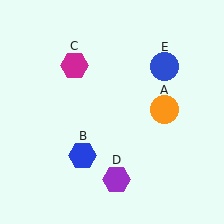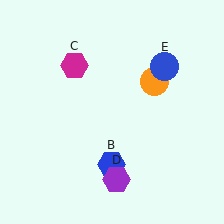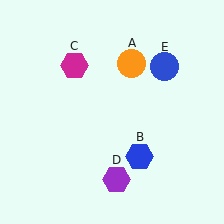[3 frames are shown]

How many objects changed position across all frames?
2 objects changed position: orange circle (object A), blue hexagon (object B).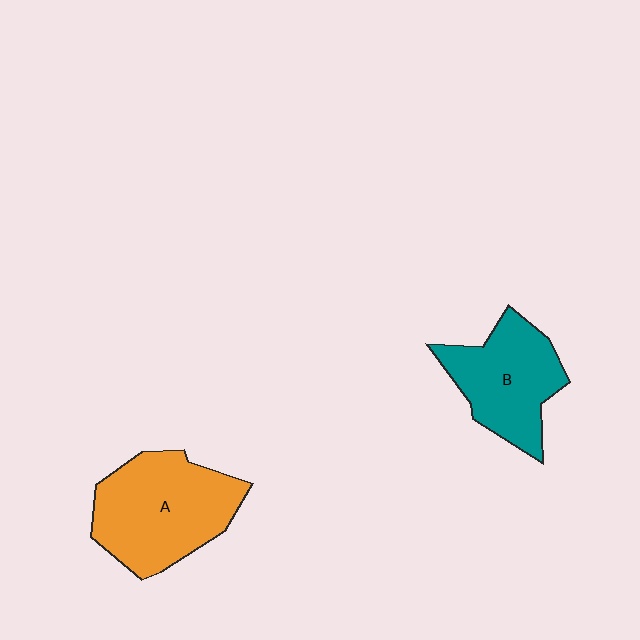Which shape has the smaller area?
Shape B (teal).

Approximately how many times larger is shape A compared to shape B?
Approximately 1.3 times.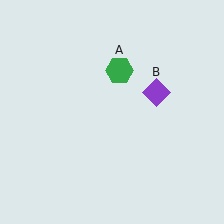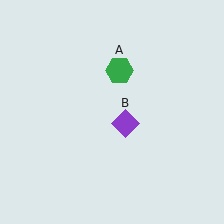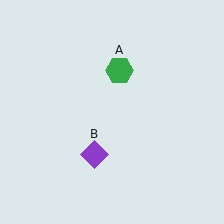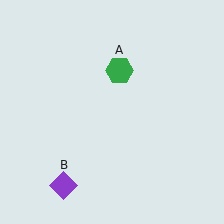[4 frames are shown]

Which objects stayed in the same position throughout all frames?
Green hexagon (object A) remained stationary.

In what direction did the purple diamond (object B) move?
The purple diamond (object B) moved down and to the left.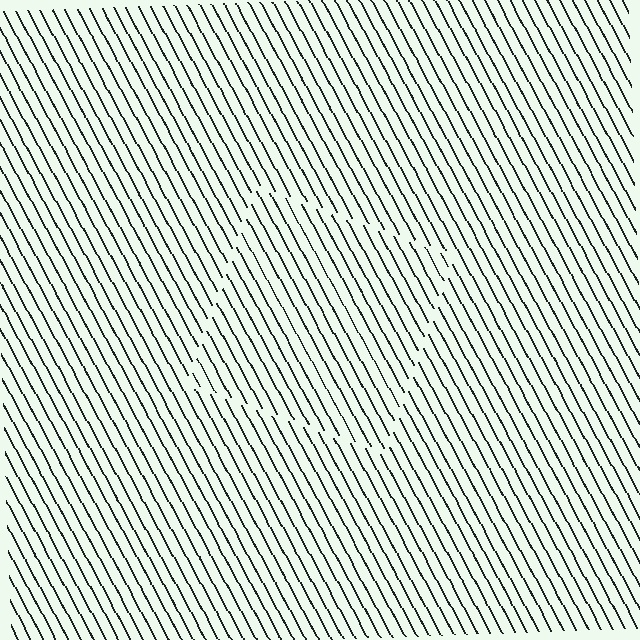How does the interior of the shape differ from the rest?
The interior of the shape contains the same grating, shifted by half a period — the contour is defined by the phase discontinuity where line-ends from the inner and outer gratings abut.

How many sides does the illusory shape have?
4 sides — the line-ends trace a square.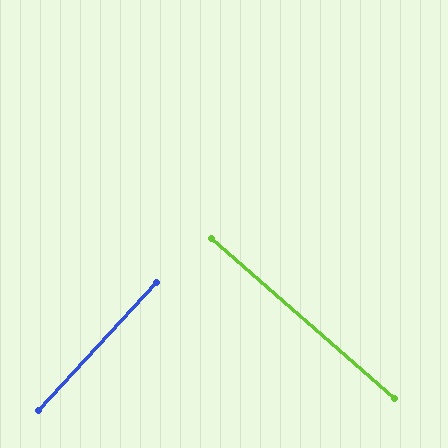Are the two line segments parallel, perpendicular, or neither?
Perpendicular — they meet at approximately 88°.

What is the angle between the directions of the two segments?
Approximately 88 degrees.